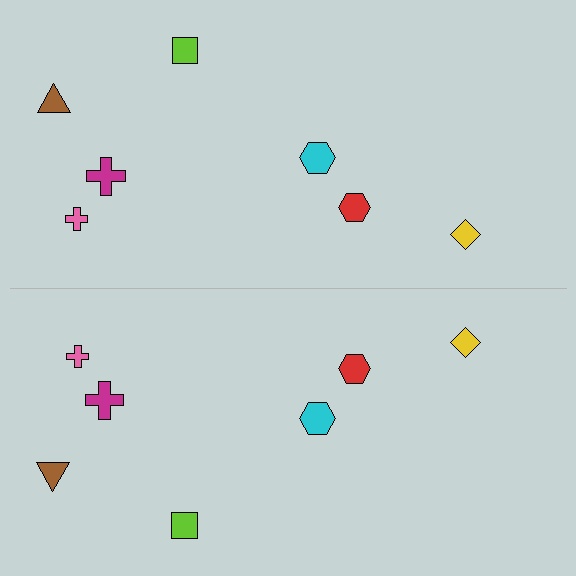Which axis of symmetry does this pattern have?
The pattern has a horizontal axis of symmetry running through the center of the image.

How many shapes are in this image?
There are 14 shapes in this image.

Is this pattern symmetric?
Yes, this pattern has bilateral (reflection) symmetry.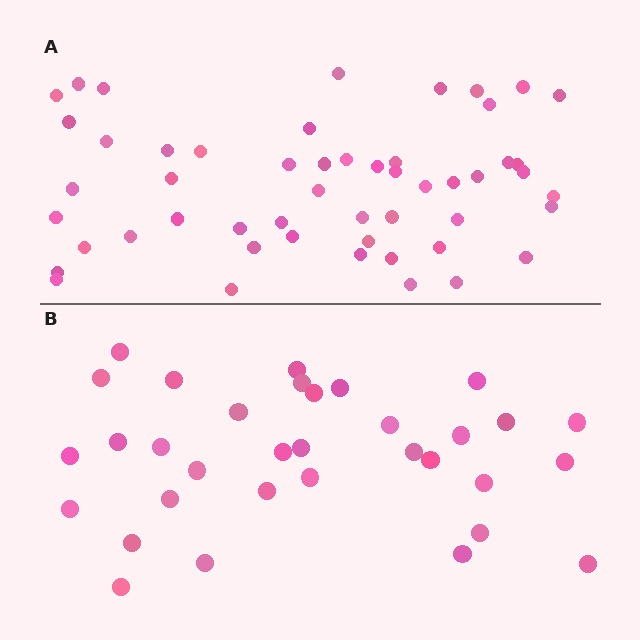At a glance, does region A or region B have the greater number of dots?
Region A (the top region) has more dots.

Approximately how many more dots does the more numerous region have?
Region A has approximately 20 more dots than region B.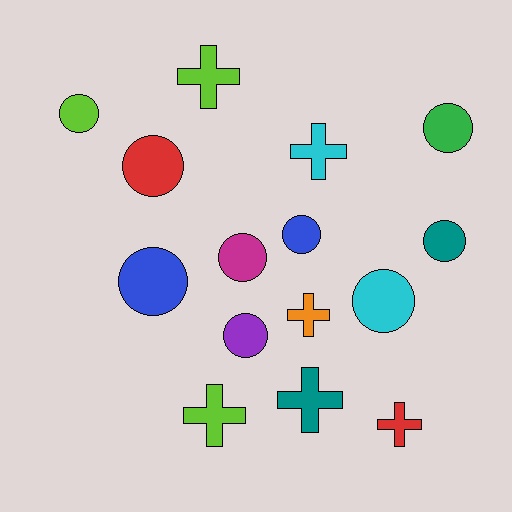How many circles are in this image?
There are 9 circles.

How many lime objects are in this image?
There are 3 lime objects.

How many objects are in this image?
There are 15 objects.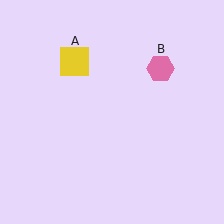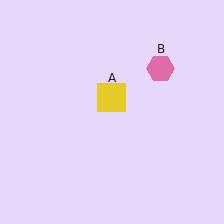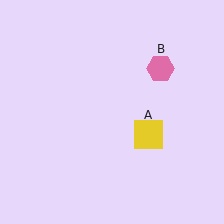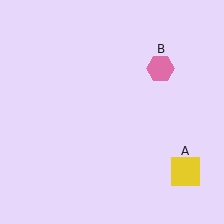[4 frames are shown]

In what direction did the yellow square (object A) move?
The yellow square (object A) moved down and to the right.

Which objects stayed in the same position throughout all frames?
Pink hexagon (object B) remained stationary.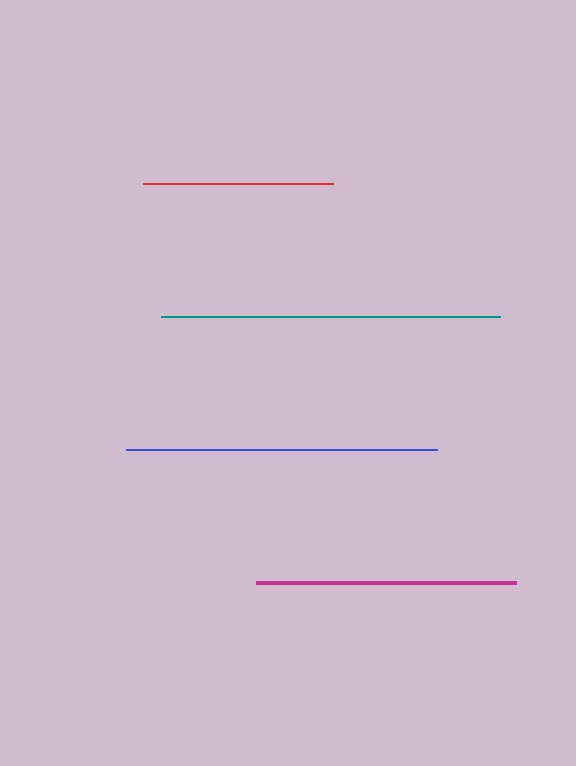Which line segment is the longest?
The teal line is the longest at approximately 339 pixels.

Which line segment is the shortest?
The red line is the shortest at approximately 190 pixels.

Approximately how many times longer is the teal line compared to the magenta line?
The teal line is approximately 1.3 times the length of the magenta line.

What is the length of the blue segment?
The blue segment is approximately 311 pixels long.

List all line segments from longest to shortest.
From longest to shortest: teal, blue, magenta, red.